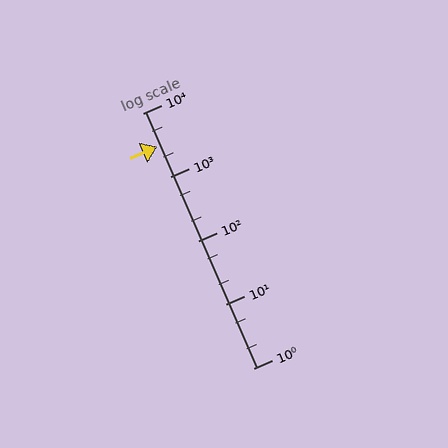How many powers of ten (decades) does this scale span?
The scale spans 4 decades, from 1 to 10000.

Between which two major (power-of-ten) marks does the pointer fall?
The pointer is between 1000 and 10000.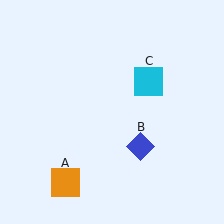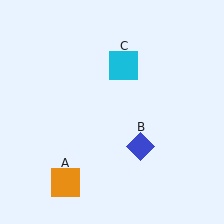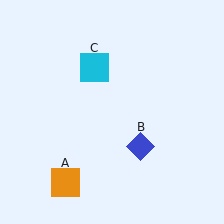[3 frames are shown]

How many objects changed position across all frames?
1 object changed position: cyan square (object C).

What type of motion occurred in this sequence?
The cyan square (object C) rotated counterclockwise around the center of the scene.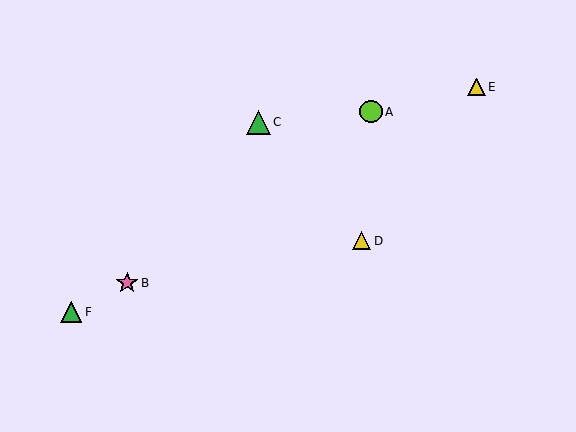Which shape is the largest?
The green triangle (labeled C) is the largest.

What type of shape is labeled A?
Shape A is a lime circle.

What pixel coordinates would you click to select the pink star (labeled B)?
Click at (127, 283) to select the pink star B.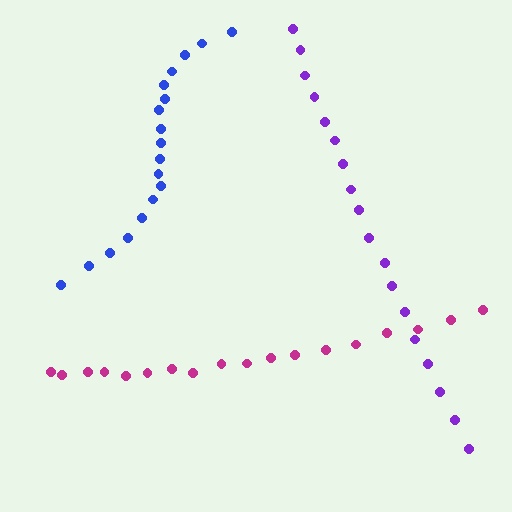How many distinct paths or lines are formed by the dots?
There are 3 distinct paths.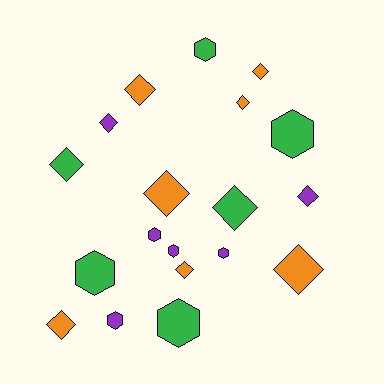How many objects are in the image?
There are 19 objects.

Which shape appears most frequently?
Diamond, with 11 objects.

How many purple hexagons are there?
There are 4 purple hexagons.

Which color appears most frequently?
Orange, with 7 objects.